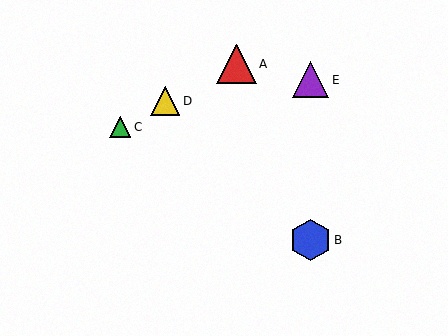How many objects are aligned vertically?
2 objects (B, E) are aligned vertically.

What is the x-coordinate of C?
Object C is at x≈120.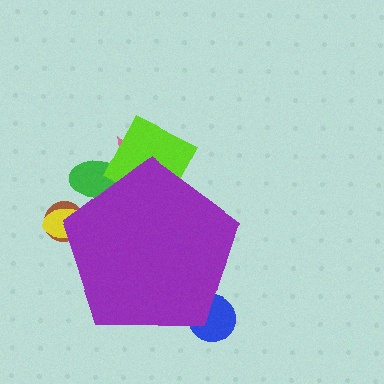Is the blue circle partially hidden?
Yes, the blue circle is partially hidden behind the purple pentagon.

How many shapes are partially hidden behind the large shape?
6 shapes are partially hidden.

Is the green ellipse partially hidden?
Yes, the green ellipse is partially hidden behind the purple pentagon.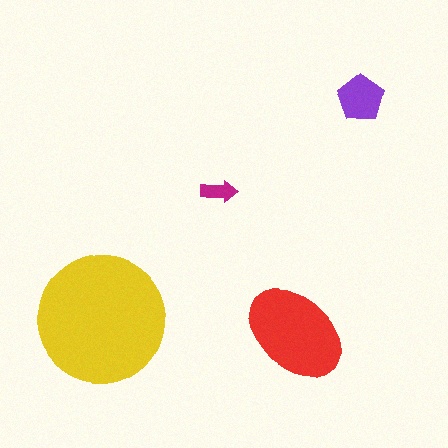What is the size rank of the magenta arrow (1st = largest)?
4th.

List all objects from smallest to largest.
The magenta arrow, the purple pentagon, the red ellipse, the yellow circle.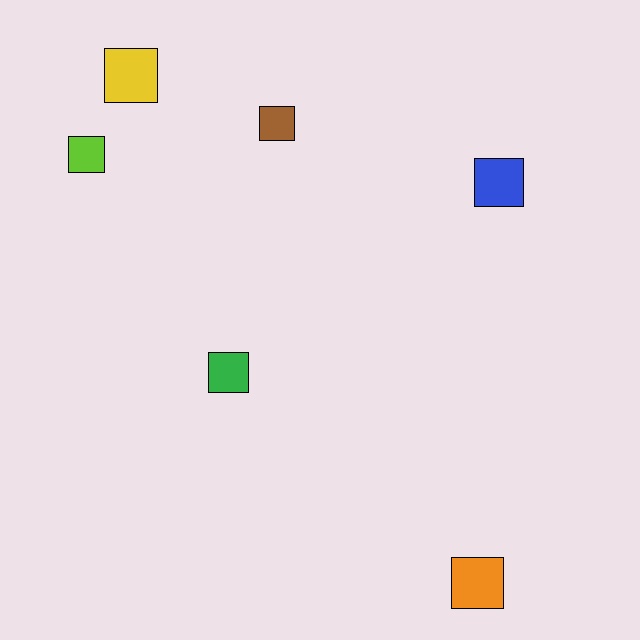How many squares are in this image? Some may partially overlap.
There are 6 squares.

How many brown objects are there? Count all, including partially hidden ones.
There is 1 brown object.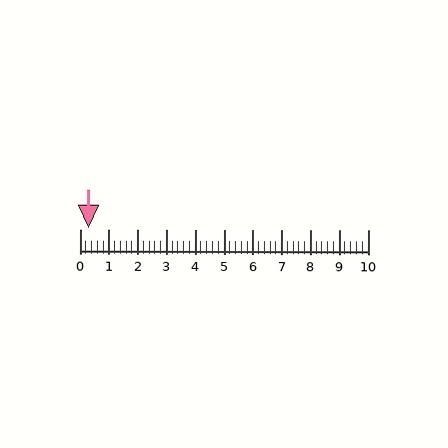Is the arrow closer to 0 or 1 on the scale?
The arrow is closer to 0.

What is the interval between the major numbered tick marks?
The major tick marks are spaced 1 units apart.